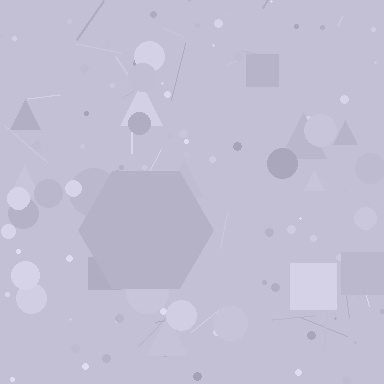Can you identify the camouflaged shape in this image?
The camouflaged shape is a hexagon.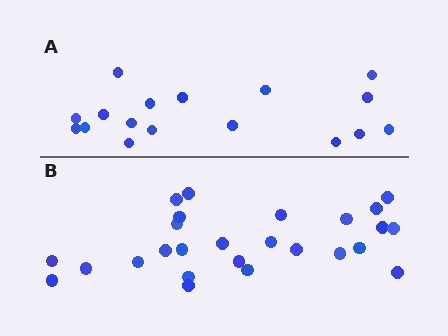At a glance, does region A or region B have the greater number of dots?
Region B (the bottom region) has more dots.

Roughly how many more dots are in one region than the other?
Region B has roughly 8 or so more dots than region A.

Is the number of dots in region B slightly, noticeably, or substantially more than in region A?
Region B has substantially more. The ratio is roughly 1.5 to 1.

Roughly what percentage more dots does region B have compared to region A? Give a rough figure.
About 55% more.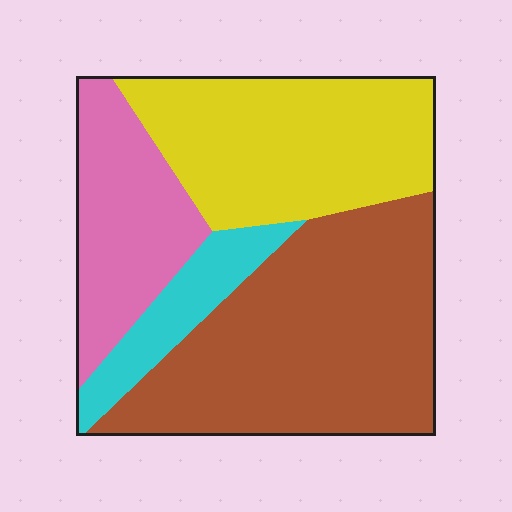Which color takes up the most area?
Brown, at roughly 40%.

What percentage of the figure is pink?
Pink takes up less than a quarter of the figure.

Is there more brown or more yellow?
Brown.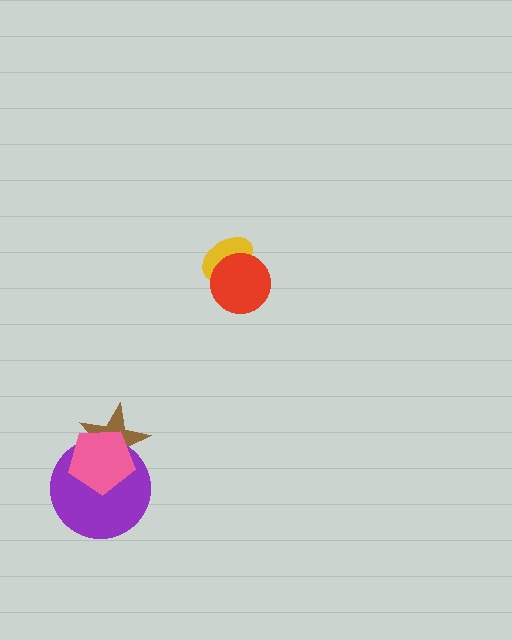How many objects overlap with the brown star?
2 objects overlap with the brown star.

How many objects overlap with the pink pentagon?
2 objects overlap with the pink pentagon.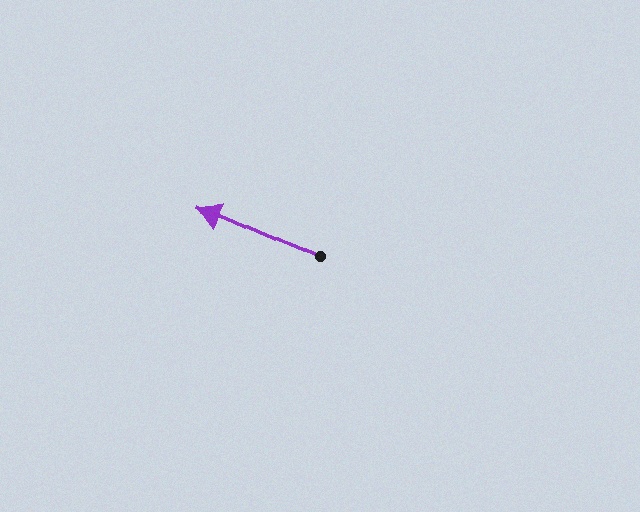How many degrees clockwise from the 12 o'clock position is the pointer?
Approximately 293 degrees.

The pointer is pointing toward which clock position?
Roughly 10 o'clock.